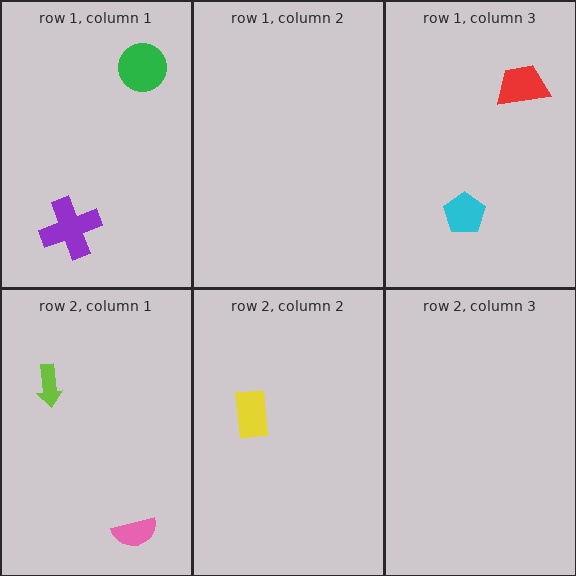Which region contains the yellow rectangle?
The row 2, column 2 region.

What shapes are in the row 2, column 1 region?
The lime arrow, the pink semicircle.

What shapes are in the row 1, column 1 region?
The green circle, the purple cross.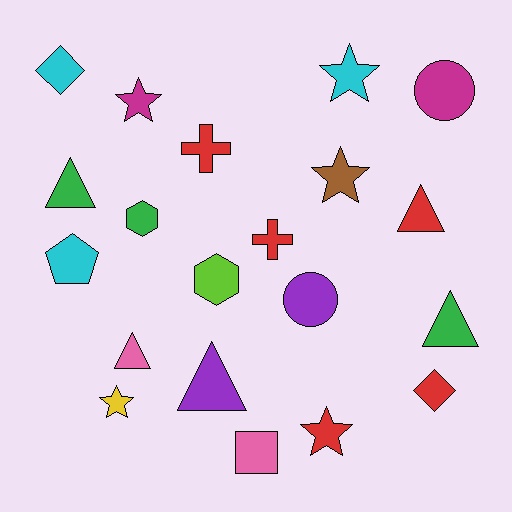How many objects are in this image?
There are 20 objects.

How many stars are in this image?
There are 5 stars.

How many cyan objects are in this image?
There are 3 cyan objects.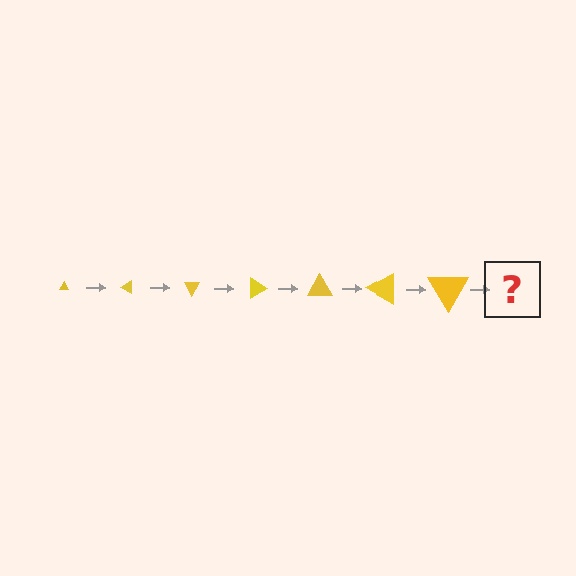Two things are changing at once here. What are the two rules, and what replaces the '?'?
The two rules are that the triangle grows larger each step and it rotates 30 degrees each step. The '?' should be a triangle, larger than the previous one and rotated 210 degrees from the start.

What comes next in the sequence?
The next element should be a triangle, larger than the previous one and rotated 210 degrees from the start.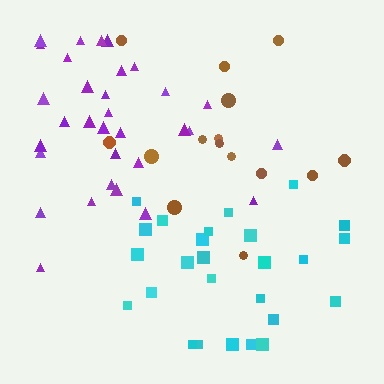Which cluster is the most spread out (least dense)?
Brown.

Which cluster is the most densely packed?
Purple.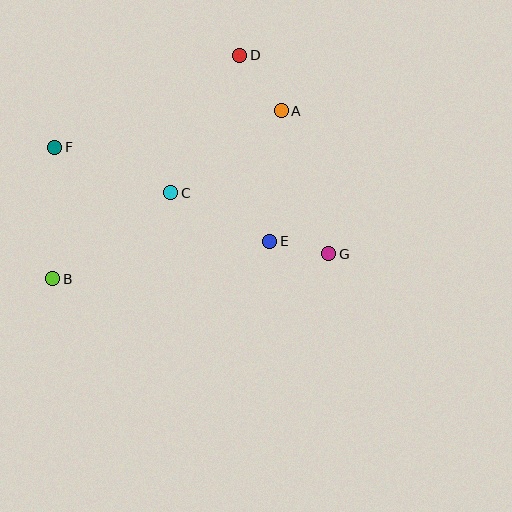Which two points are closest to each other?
Points E and G are closest to each other.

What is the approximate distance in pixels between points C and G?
The distance between C and G is approximately 169 pixels.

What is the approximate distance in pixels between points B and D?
The distance between B and D is approximately 292 pixels.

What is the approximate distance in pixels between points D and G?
The distance between D and G is approximately 218 pixels.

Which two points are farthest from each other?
Points F and G are farthest from each other.